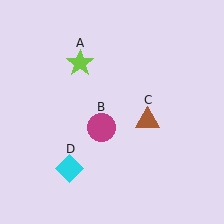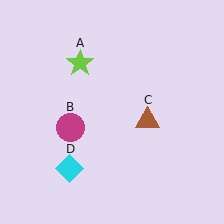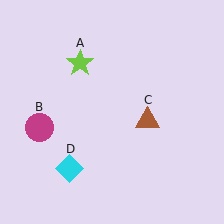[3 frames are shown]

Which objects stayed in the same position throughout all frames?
Lime star (object A) and brown triangle (object C) and cyan diamond (object D) remained stationary.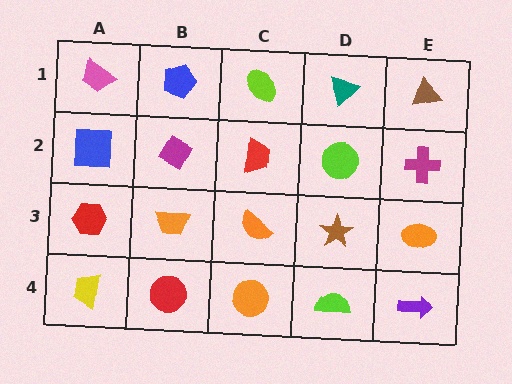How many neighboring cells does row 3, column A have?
3.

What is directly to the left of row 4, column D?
An orange circle.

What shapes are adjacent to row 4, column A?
A red hexagon (row 3, column A), a red circle (row 4, column B).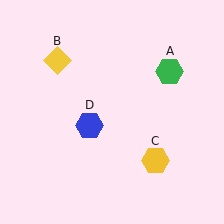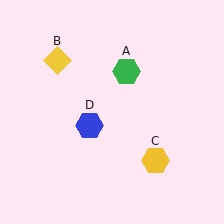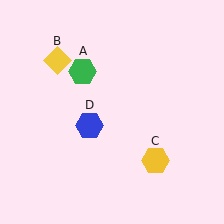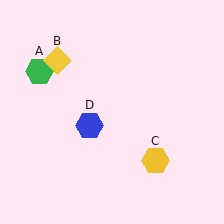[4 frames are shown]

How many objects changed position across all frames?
1 object changed position: green hexagon (object A).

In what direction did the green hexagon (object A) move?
The green hexagon (object A) moved left.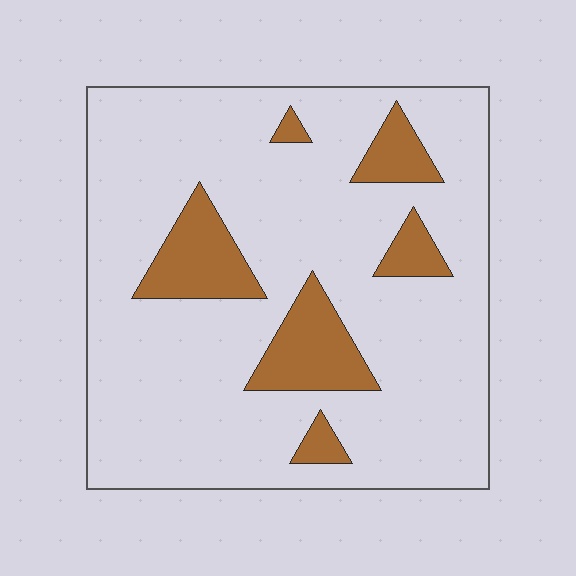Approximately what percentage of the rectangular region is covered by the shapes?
Approximately 15%.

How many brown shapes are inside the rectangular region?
6.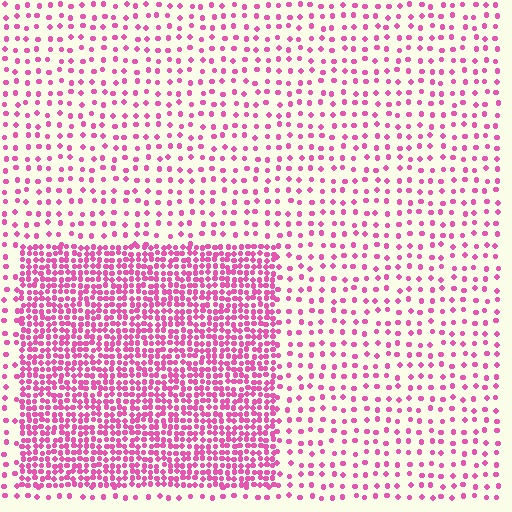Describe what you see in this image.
The image contains small pink elements arranged at two different densities. A rectangle-shaped region is visible where the elements are more densely packed than the surrounding area.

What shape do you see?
I see a rectangle.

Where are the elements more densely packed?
The elements are more densely packed inside the rectangle boundary.